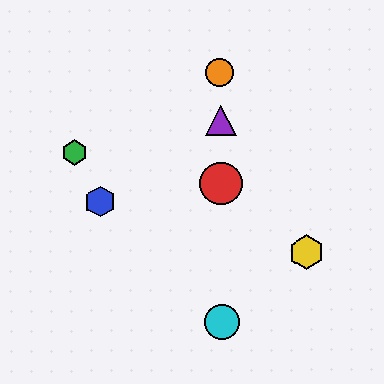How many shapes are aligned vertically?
4 shapes (the red circle, the purple triangle, the orange circle, the cyan circle) are aligned vertically.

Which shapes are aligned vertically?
The red circle, the purple triangle, the orange circle, the cyan circle are aligned vertically.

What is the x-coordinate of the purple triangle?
The purple triangle is at x≈221.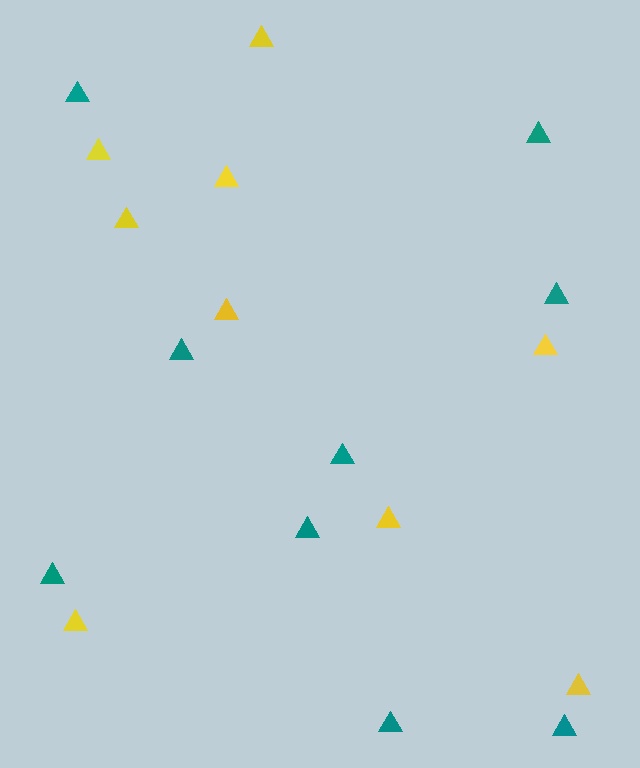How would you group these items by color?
There are 2 groups: one group of teal triangles (9) and one group of yellow triangles (9).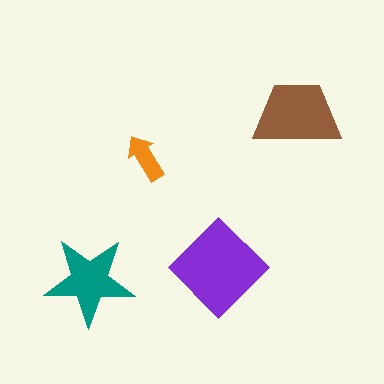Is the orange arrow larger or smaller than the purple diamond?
Smaller.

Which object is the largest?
The purple diamond.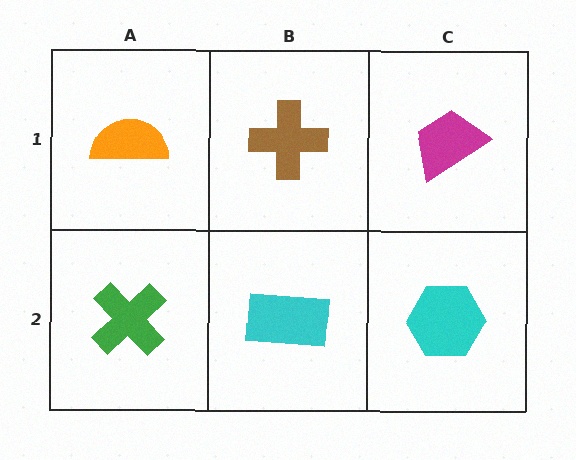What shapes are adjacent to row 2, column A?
An orange semicircle (row 1, column A), a cyan rectangle (row 2, column B).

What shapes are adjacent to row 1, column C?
A cyan hexagon (row 2, column C), a brown cross (row 1, column B).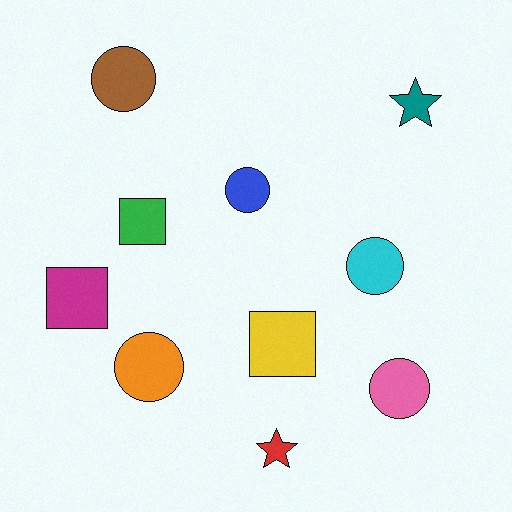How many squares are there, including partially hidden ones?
There are 3 squares.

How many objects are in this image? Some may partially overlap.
There are 10 objects.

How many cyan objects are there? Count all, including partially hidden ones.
There is 1 cyan object.